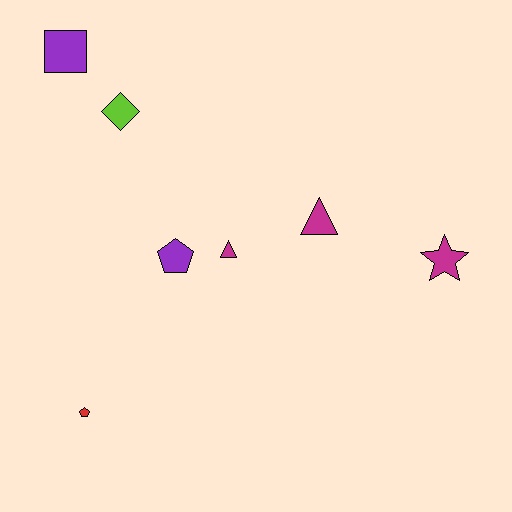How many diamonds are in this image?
There is 1 diamond.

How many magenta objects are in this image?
There are 3 magenta objects.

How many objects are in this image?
There are 7 objects.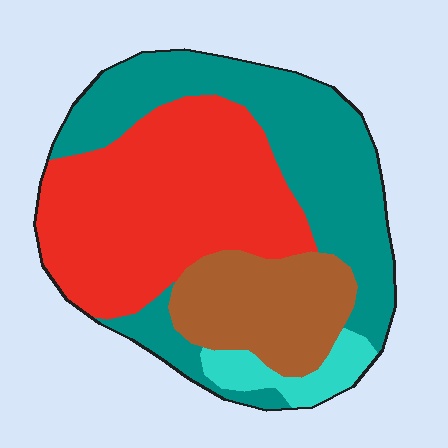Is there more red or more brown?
Red.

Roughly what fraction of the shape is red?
Red covers 40% of the shape.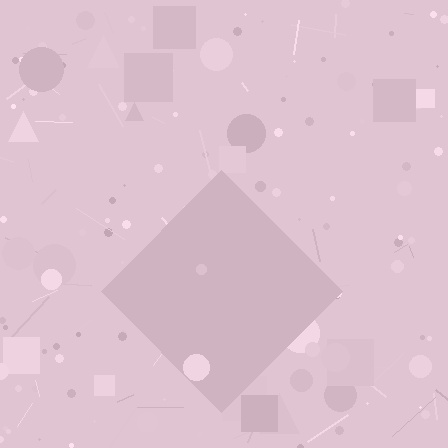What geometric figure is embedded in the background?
A diamond is embedded in the background.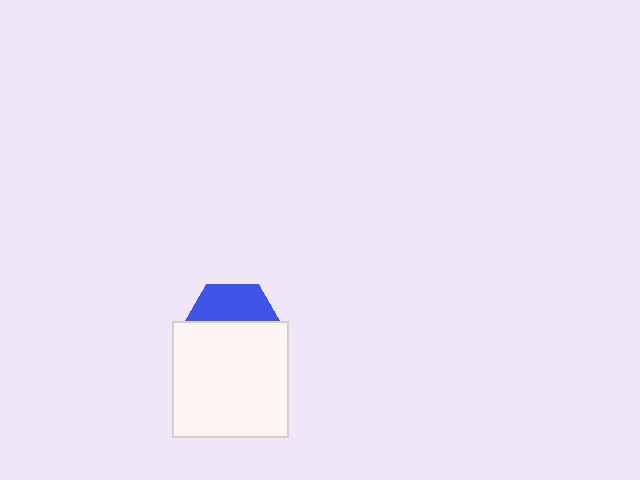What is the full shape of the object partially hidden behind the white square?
The partially hidden object is a blue hexagon.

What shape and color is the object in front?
The object in front is a white square.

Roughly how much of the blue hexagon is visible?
A small part of it is visible (roughly 39%).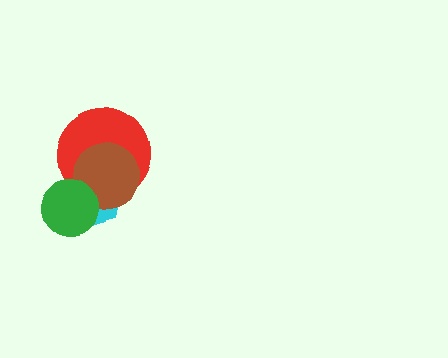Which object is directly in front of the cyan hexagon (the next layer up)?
The red circle is directly in front of the cyan hexagon.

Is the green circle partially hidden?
No, no other shape covers it.